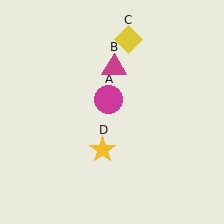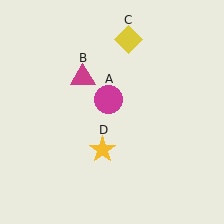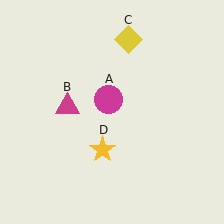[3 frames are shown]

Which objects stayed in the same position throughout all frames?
Magenta circle (object A) and yellow diamond (object C) and yellow star (object D) remained stationary.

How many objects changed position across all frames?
1 object changed position: magenta triangle (object B).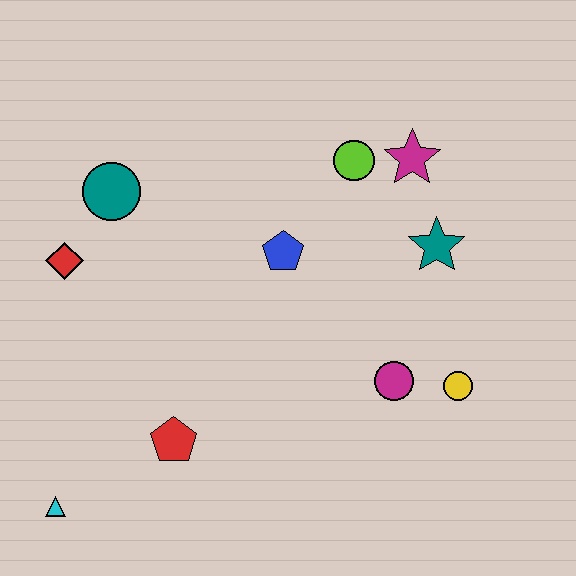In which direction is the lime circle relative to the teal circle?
The lime circle is to the right of the teal circle.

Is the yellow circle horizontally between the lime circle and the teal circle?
No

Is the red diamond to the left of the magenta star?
Yes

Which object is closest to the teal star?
The magenta star is closest to the teal star.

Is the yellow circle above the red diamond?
No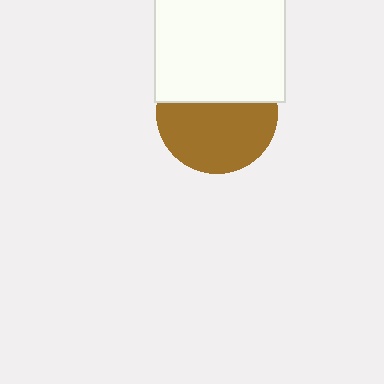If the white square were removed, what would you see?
You would see the complete brown circle.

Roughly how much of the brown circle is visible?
About half of it is visible (roughly 60%).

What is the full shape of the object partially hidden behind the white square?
The partially hidden object is a brown circle.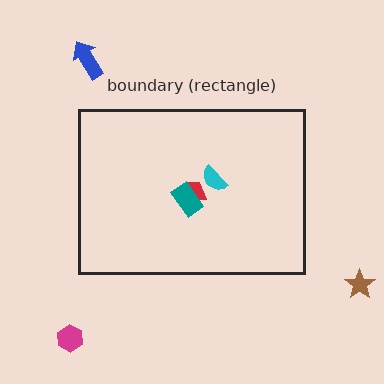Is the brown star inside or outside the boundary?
Outside.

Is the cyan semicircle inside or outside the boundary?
Inside.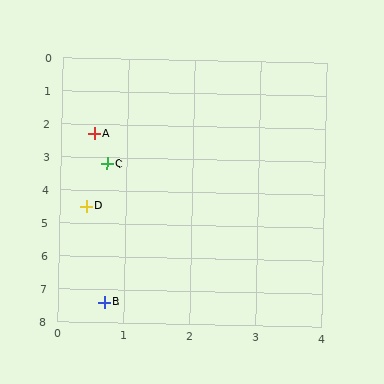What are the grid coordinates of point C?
Point C is at approximately (0.7, 3.2).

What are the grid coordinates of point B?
Point B is at approximately (0.7, 7.4).